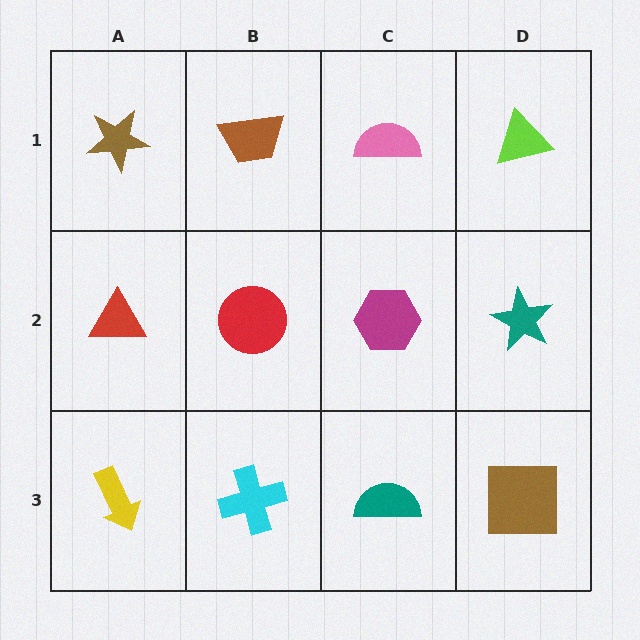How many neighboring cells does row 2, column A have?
3.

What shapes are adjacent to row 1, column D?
A teal star (row 2, column D), a pink semicircle (row 1, column C).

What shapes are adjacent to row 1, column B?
A red circle (row 2, column B), a brown star (row 1, column A), a pink semicircle (row 1, column C).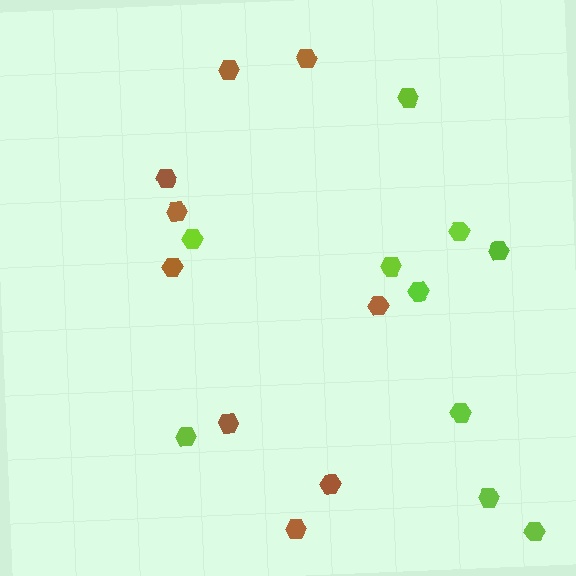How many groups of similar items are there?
There are 2 groups: one group of brown hexagons (9) and one group of lime hexagons (10).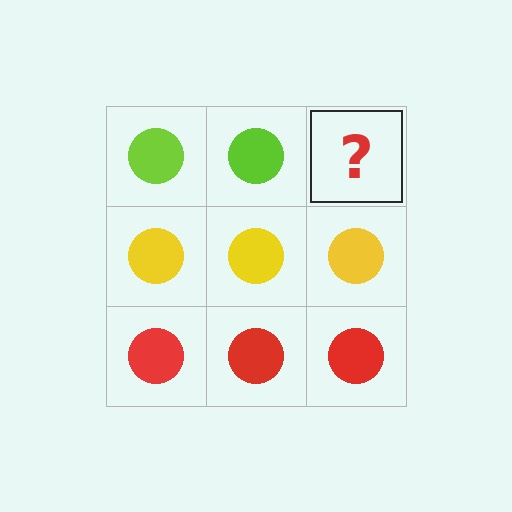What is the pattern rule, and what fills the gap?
The rule is that each row has a consistent color. The gap should be filled with a lime circle.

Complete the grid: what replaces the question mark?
The question mark should be replaced with a lime circle.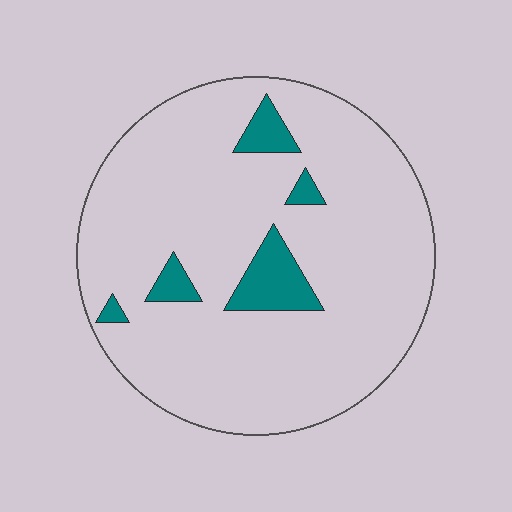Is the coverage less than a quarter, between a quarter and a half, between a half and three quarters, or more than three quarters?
Less than a quarter.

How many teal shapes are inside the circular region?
5.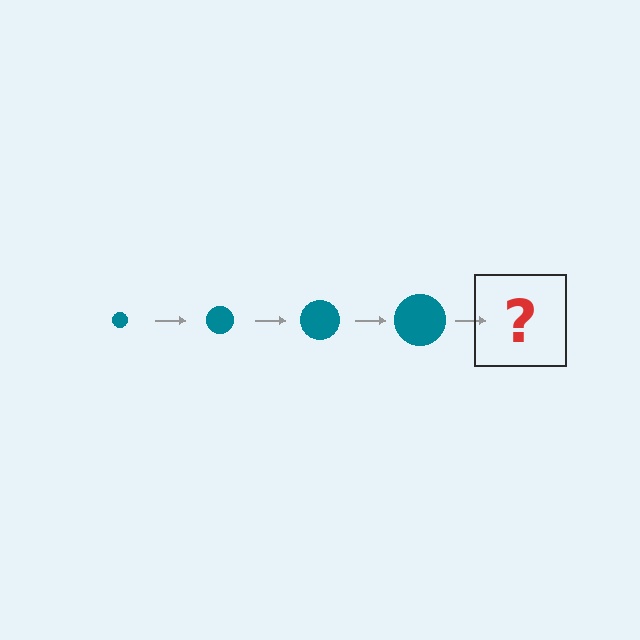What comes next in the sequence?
The next element should be a teal circle, larger than the previous one.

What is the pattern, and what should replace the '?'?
The pattern is that the circle gets progressively larger each step. The '?' should be a teal circle, larger than the previous one.